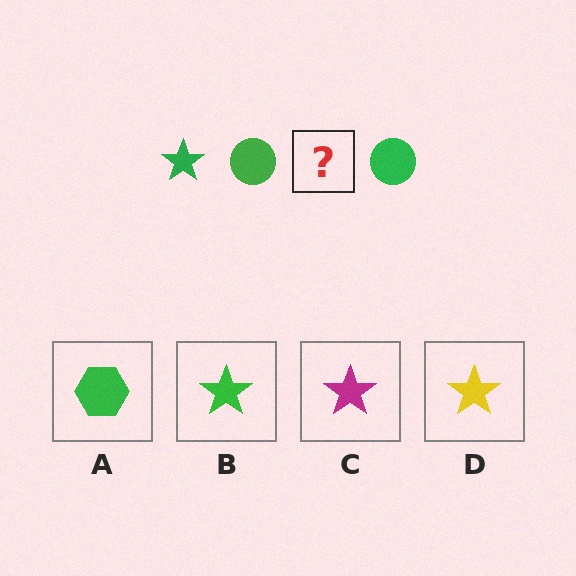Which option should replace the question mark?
Option B.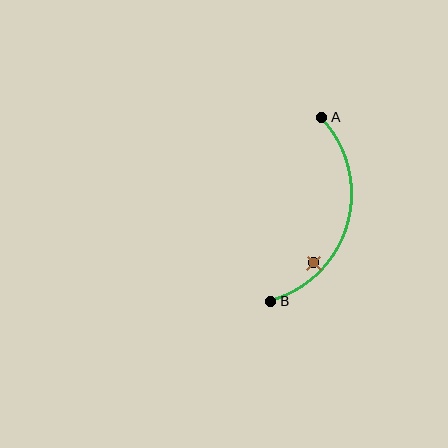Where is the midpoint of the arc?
The arc midpoint is the point on the curve farthest from the straight line joining A and B. It sits to the right of that line.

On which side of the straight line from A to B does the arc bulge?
The arc bulges to the right of the straight line connecting A and B.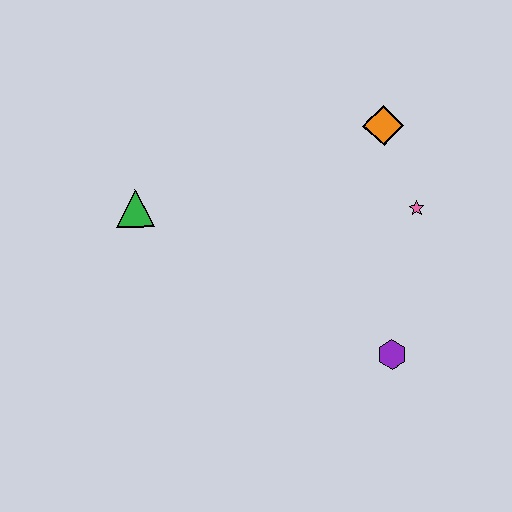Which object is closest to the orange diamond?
The pink star is closest to the orange diamond.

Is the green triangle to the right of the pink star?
No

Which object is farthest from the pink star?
The green triangle is farthest from the pink star.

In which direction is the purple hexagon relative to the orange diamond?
The purple hexagon is below the orange diamond.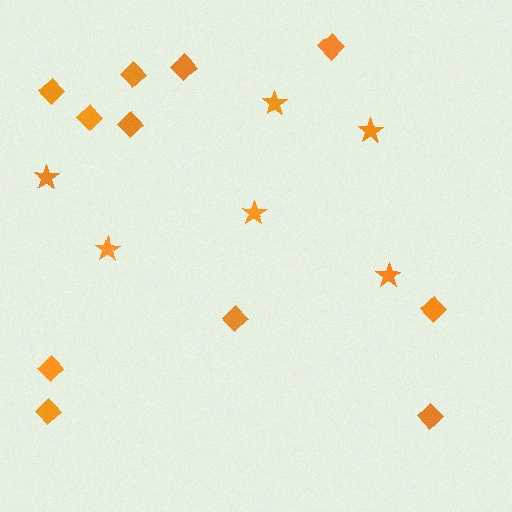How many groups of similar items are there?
There are 2 groups: one group of diamonds (11) and one group of stars (6).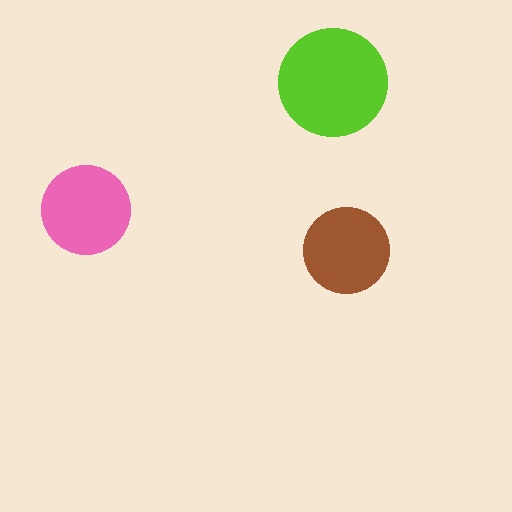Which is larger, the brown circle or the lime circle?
The lime one.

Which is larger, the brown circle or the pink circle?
The pink one.